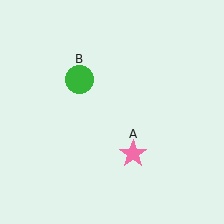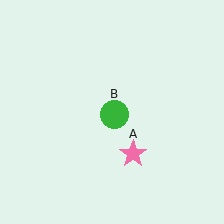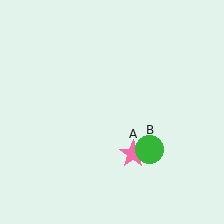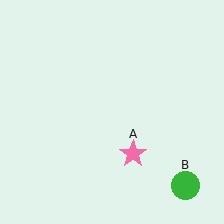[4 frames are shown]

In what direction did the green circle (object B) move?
The green circle (object B) moved down and to the right.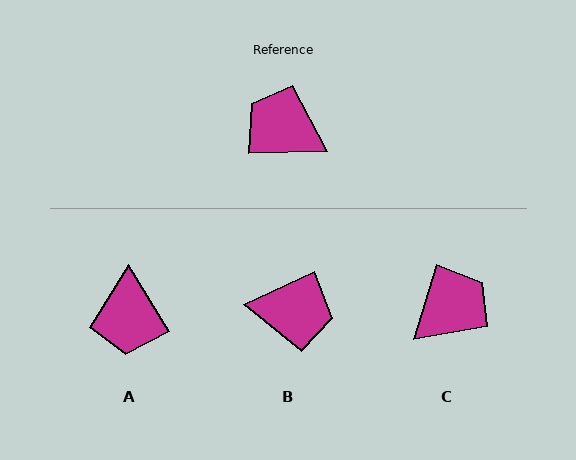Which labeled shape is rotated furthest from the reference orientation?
B, about 157 degrees away.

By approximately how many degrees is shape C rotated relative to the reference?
Approximately 108 degrees clockwise.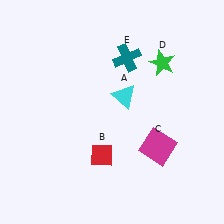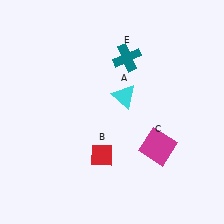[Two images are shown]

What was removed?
The green star (D) was removed in Image 2.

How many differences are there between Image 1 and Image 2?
There is 1 difference between the two images.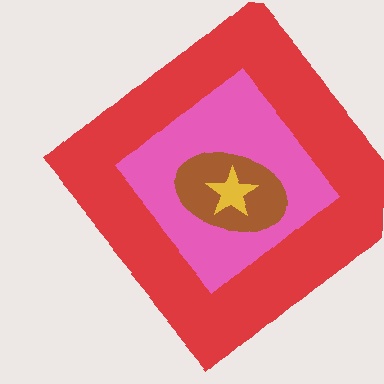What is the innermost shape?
The yellow star.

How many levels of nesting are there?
4.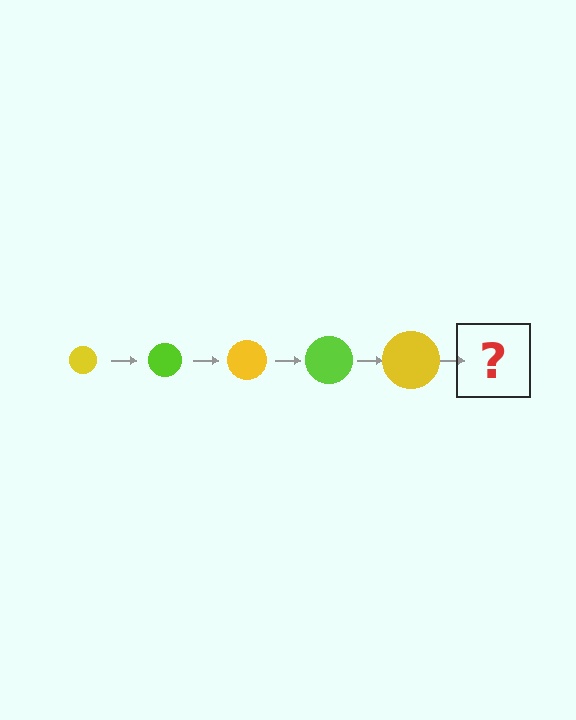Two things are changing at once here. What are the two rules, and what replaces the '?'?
The two rules are that the circle grows larger each step and the color cycles through yellow and lime. The '?' should be a lime circle, larger than the previous one.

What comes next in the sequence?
The next element should be a lime circle, larger than the previous one.